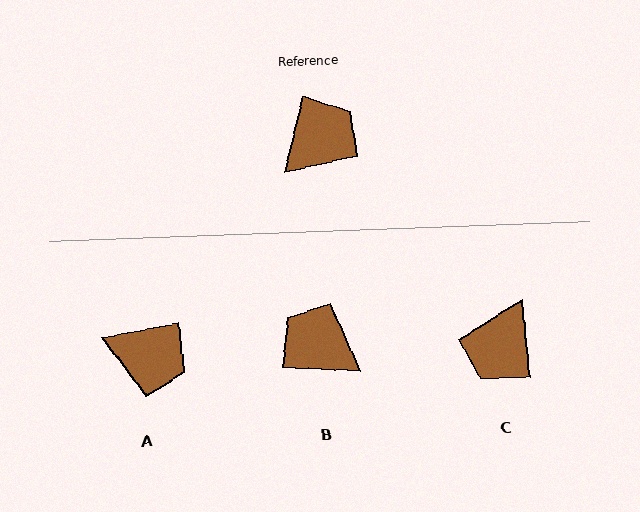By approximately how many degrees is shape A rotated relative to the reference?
Approximately 66 degrees clockwise.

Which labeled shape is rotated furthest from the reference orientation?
C, about 161 degrees away.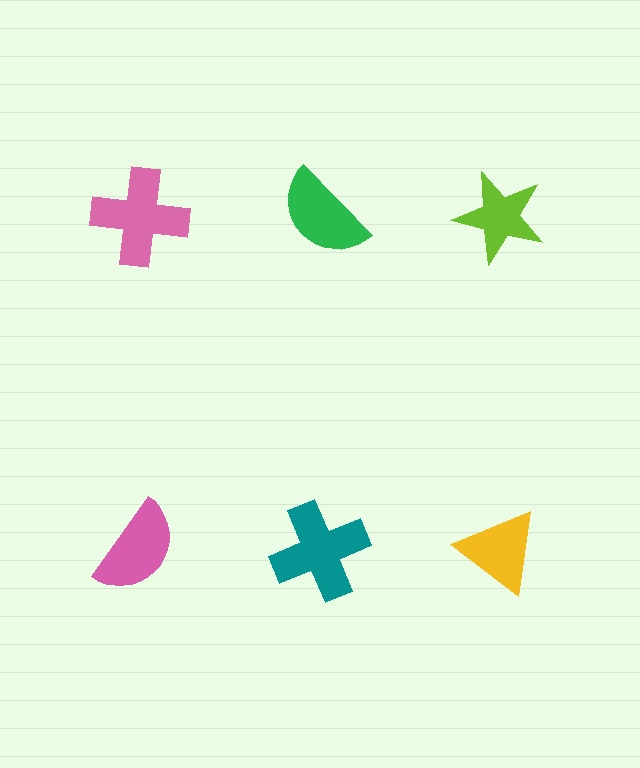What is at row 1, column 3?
A lime star.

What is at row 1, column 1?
A pink cross.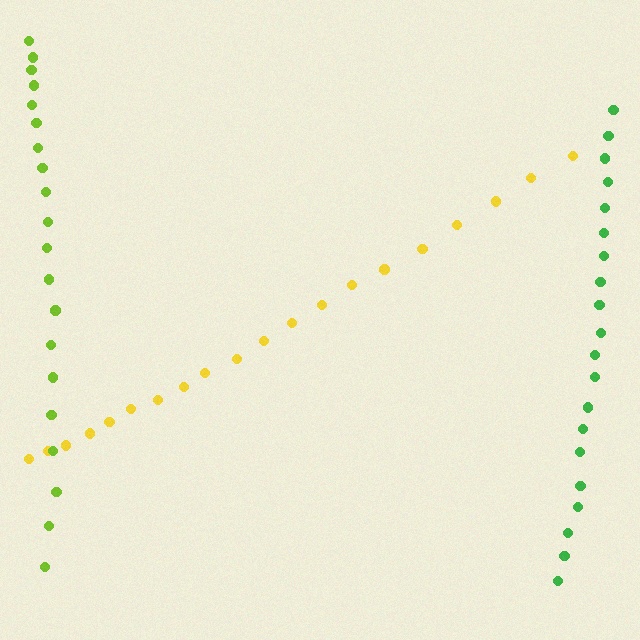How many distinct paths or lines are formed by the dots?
There are 3 distinct paths.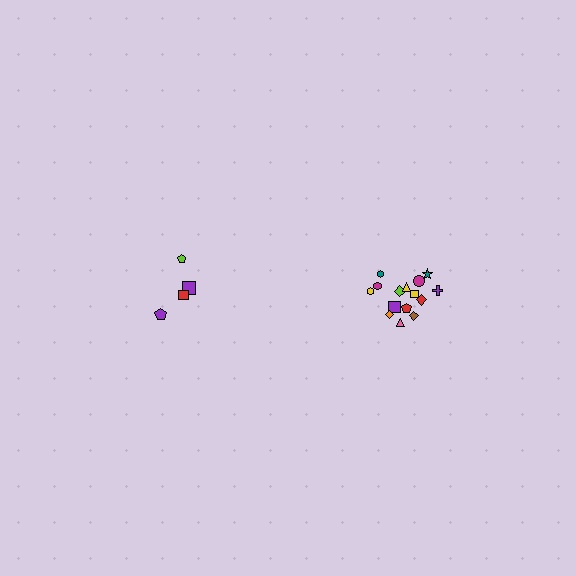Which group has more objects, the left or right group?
The right group.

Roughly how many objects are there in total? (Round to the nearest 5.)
Roughly 20 objects in total.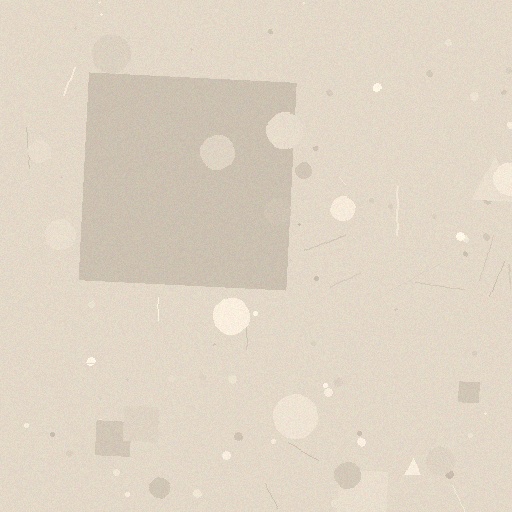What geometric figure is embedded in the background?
A square is embedded in the background.